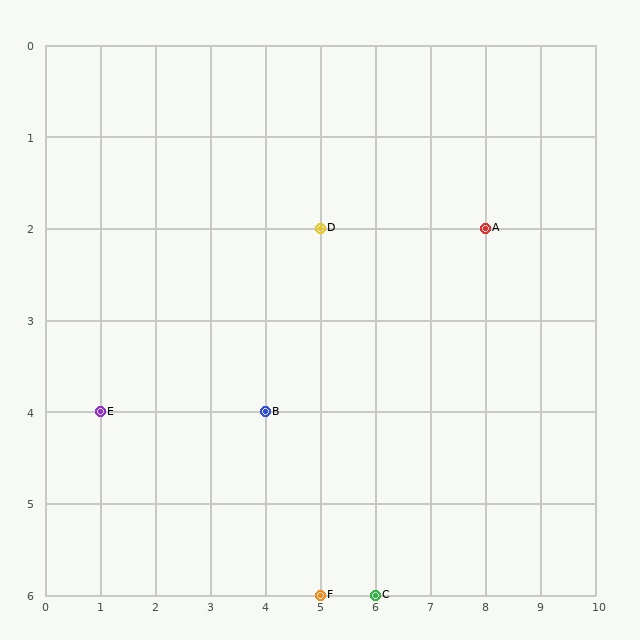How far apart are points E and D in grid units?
Points E and D are 4 columns and 2 rows apart (about 4.5 grid units diagonally).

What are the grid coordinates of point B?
Point B is at grid coordinates (4, 4).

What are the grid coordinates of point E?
Point E is at grid coordinates (1, 4).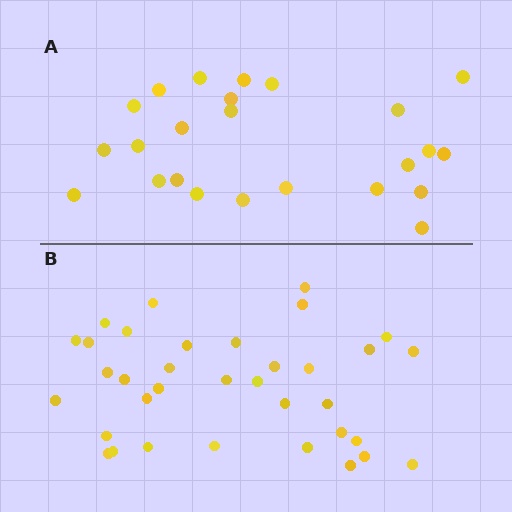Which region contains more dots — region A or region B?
Region B (the bottom region) has more dots.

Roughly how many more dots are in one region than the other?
Region B has roughly 12 or so more dots than region A.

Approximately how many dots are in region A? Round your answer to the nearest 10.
About 20 dots. (The exact count is 24, which rounds to 20.)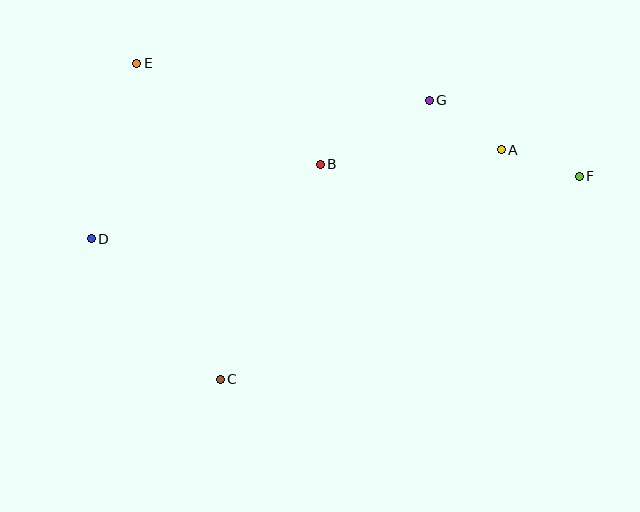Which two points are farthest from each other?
Points D and F are farthest from each other.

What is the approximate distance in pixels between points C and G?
The distance between C and G is approximately 348 pixels.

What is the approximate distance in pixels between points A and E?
The distance between A and E is approximately 375 pixels.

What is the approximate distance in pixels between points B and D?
The distance between B and D is approximately 241 pixels.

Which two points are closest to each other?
Points A and F are closest to each other.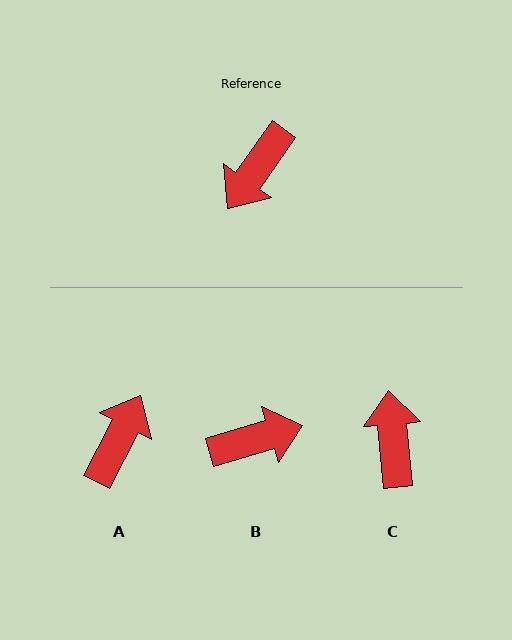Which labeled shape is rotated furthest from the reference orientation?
A, about 172 degrees away.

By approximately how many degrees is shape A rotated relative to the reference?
Approximately 172 degrees clockwise.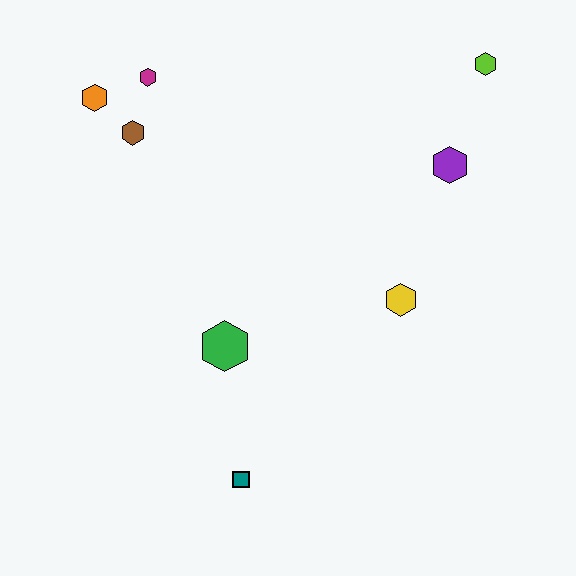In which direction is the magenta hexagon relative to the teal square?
The magenta hexagon is above the teal square.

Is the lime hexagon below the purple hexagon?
No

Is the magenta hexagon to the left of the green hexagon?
Yes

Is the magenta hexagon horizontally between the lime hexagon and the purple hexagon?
No